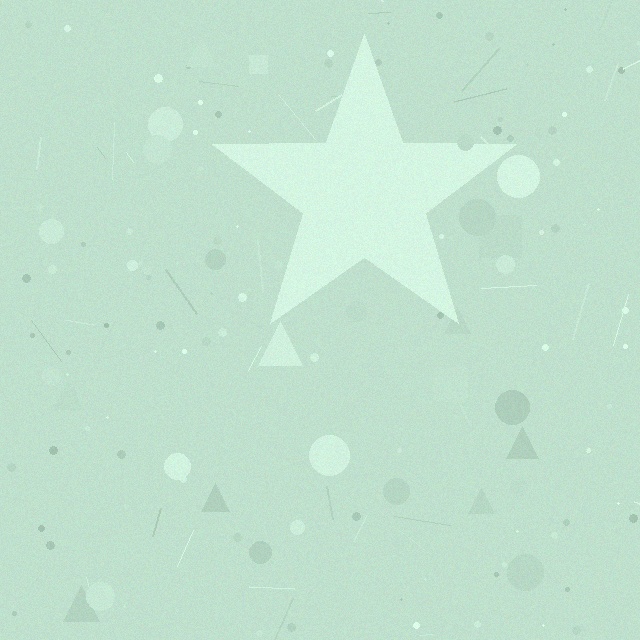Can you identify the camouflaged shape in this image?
The camouflaged shape is a star.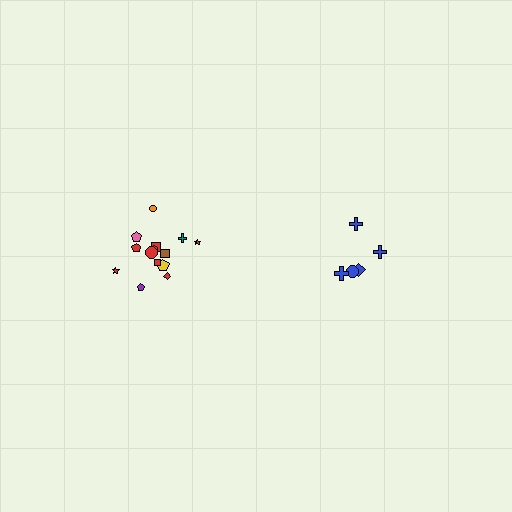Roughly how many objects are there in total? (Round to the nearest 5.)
Roughly 20 objects in total.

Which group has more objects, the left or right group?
The left group.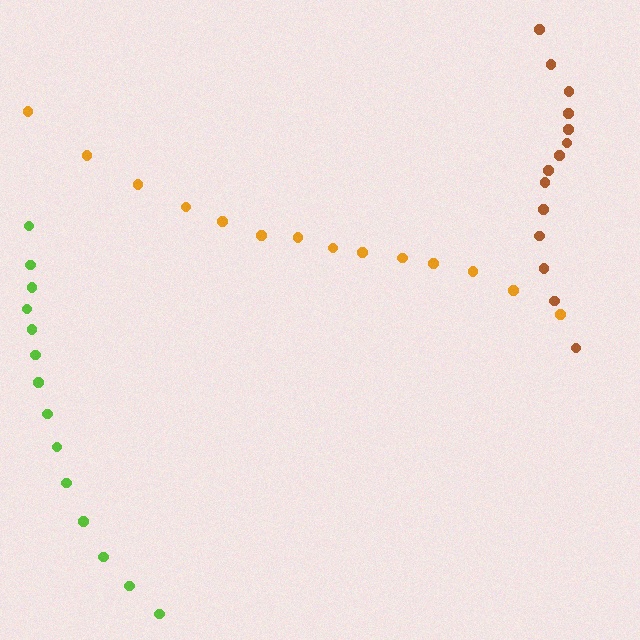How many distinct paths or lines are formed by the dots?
There are 3 distinct paths.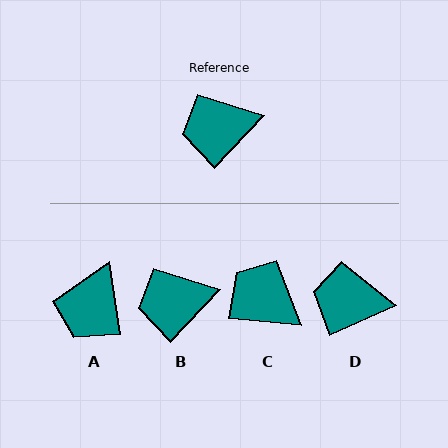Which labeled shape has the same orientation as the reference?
B.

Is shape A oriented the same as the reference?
No, it is off by about 51 degrees.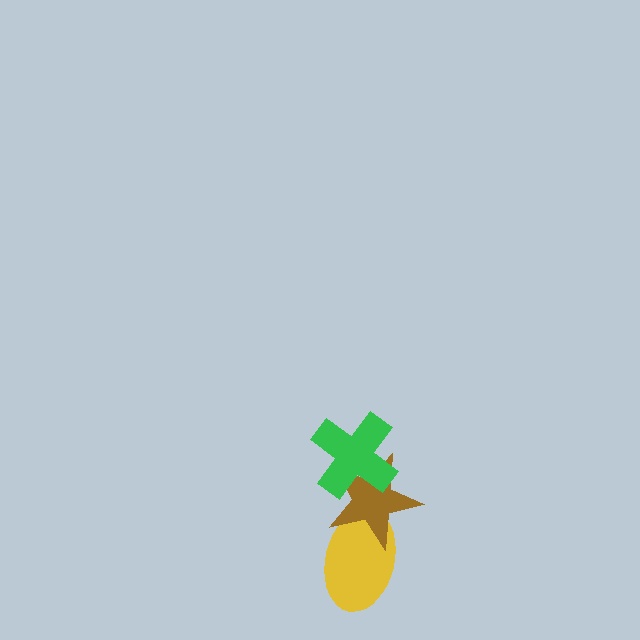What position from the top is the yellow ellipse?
The yellow ellipse is 3rd from the top.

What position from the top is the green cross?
The green cross is 1st from the top.